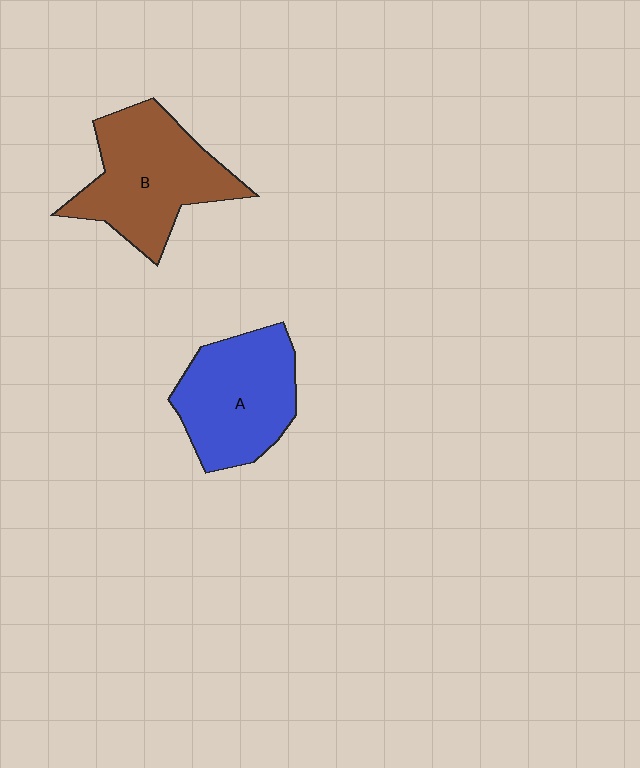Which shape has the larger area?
Shape B (brown).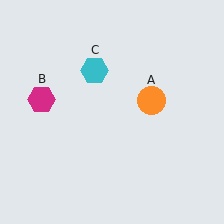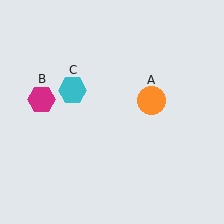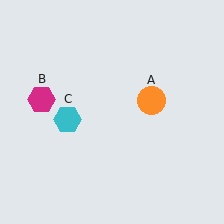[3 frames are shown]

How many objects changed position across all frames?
1 object changed position: cyan hexagon (object C).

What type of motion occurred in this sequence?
The cyan hexagon (object C) rotated counterclockwise around the center of the scene.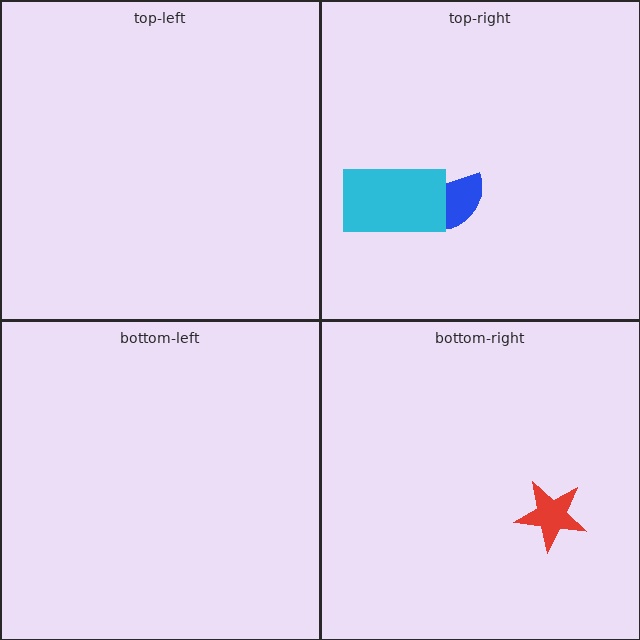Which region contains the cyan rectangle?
The top-right region.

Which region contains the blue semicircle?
The top-right region.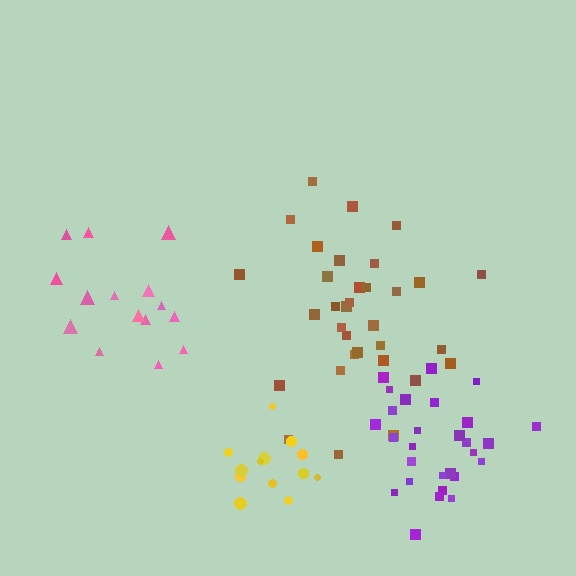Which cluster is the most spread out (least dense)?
Pink.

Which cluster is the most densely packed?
Yellow.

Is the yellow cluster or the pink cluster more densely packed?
Yellow.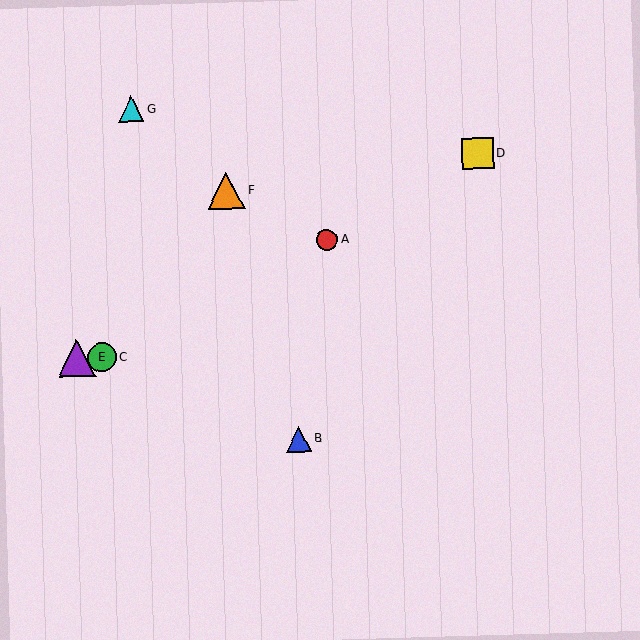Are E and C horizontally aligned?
Yes, both are at y≈358.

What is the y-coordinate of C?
Object C is at y≈358.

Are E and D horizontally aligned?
No, E is at y≈358 and D is at y≈153.